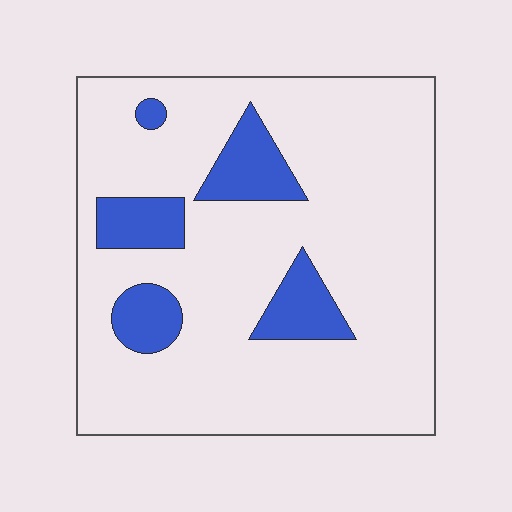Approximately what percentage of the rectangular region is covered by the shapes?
Approximately 15%.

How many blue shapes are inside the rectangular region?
5.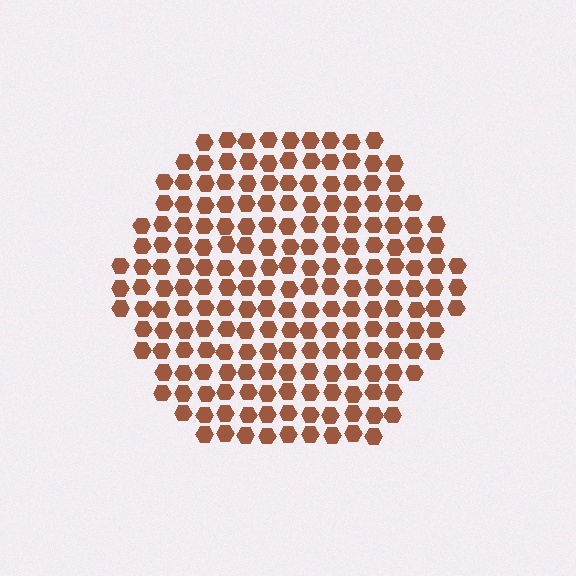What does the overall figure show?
The overall figure shows a hexagon.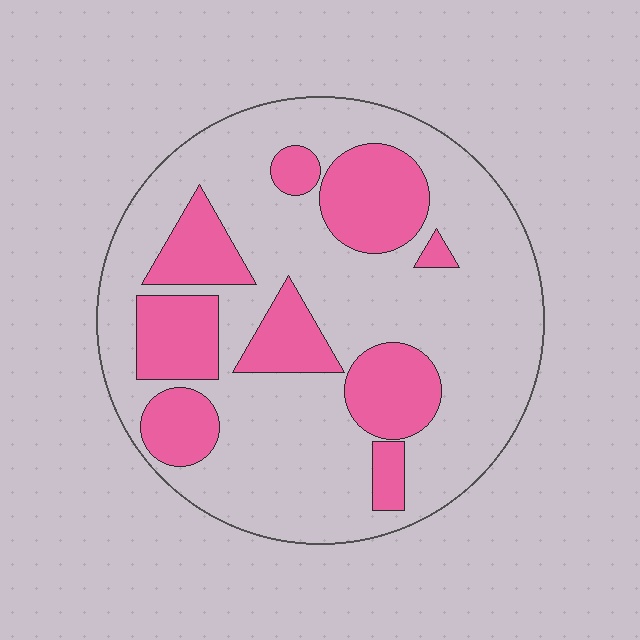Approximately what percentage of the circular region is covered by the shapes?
Approximately 30%.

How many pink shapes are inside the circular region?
9.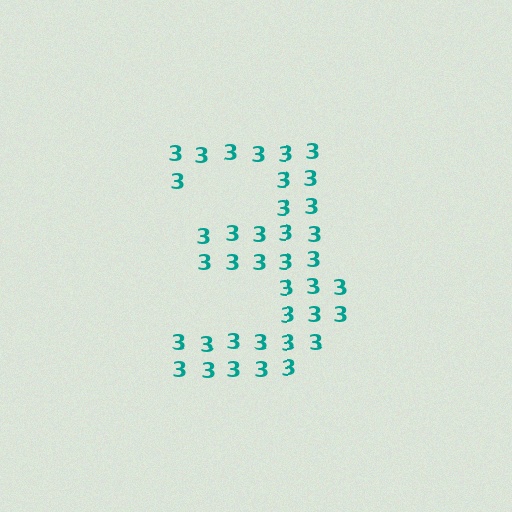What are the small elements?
The small elements are digit 3's.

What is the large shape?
The large shape is the digit 3.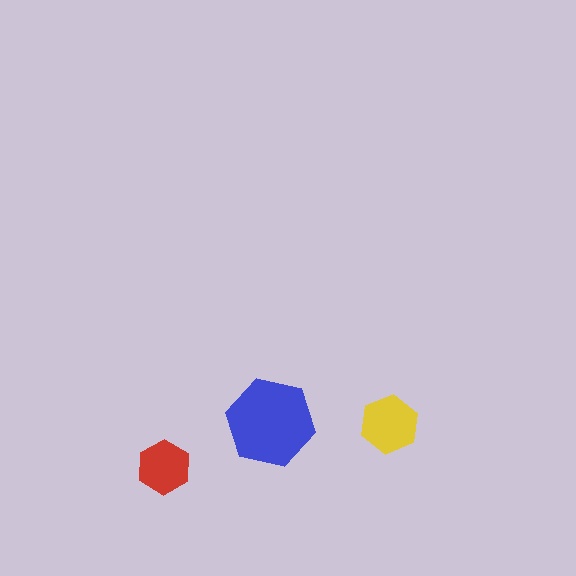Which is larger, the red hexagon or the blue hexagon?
The blue one.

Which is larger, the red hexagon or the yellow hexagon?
The yellow one.